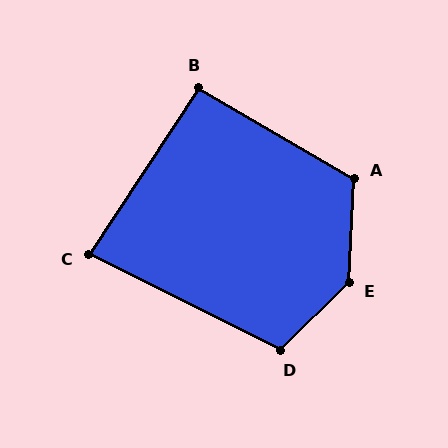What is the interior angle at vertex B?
Approximately 93 degrees (approximately right).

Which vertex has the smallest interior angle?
C, at approximately 83 degrees.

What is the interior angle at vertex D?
Approximately 109 degrees (obtuse).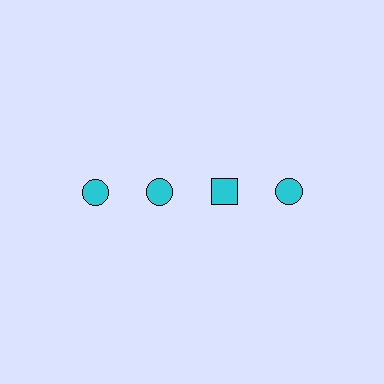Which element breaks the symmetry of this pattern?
The cyan square in the top row, center column breaks the symmetry. All other shapes are cyan circles.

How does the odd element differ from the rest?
It has a different shape: square instead of circle.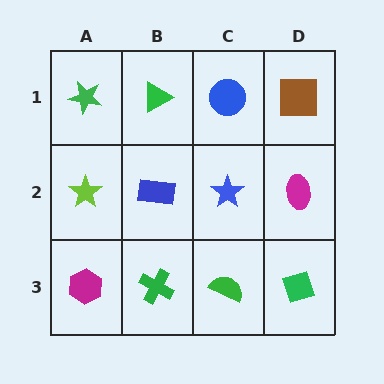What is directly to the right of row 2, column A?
A blue rectangle.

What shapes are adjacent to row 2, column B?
A green triangle (row 1, column B), a green cross (row 3, column B), a lime star (row 2, column A), a blue star (row 2, column C).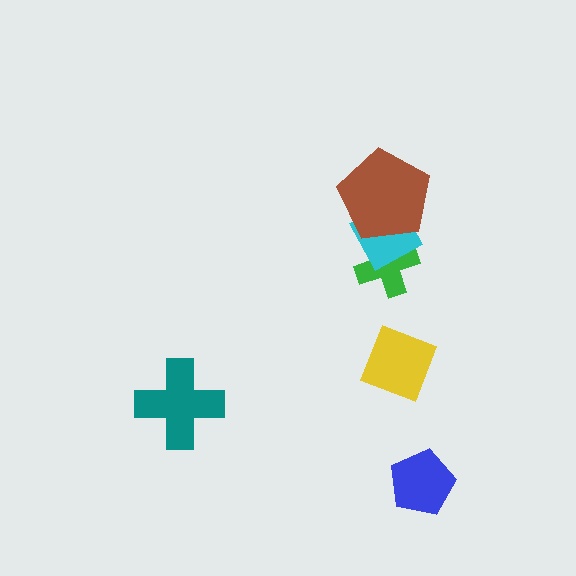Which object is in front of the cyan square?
The brown pentagon is in front of the cyan square.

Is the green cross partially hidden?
Yes, it is partially covered by another shape.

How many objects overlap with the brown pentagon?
2 objects overlap with the brown pentagon.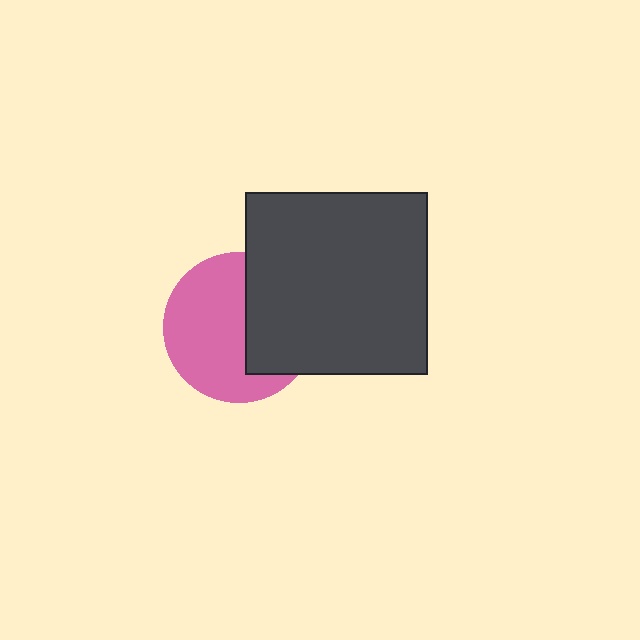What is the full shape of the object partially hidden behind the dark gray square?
The partially hidden object is a pink circle.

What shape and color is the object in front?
The object in front is a dark gray square.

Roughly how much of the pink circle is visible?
About half of it is visible (roughly 61%).